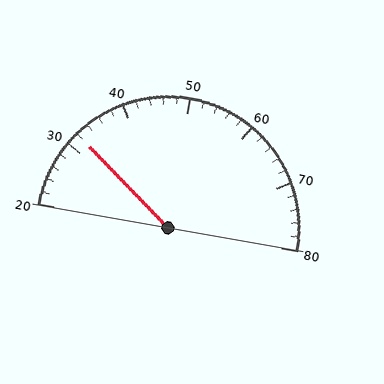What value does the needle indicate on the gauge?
The needle indicates approximately 32.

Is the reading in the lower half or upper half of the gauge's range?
The reading is in the lower half of the range (20 to 80).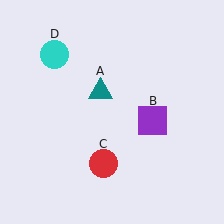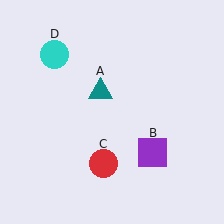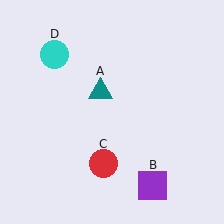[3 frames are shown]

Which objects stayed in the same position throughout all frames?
Teal triangle (object A) and red circle (object C) and cyan circle (object D) remained stationary.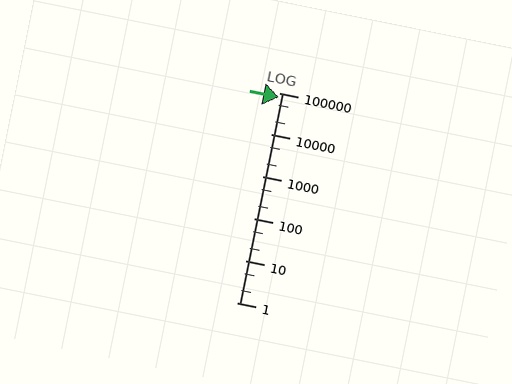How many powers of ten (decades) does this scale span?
The scale spans 5 decades, from 1 to 100000.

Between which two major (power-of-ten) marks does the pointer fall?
The pointer is between 10000 and 100000.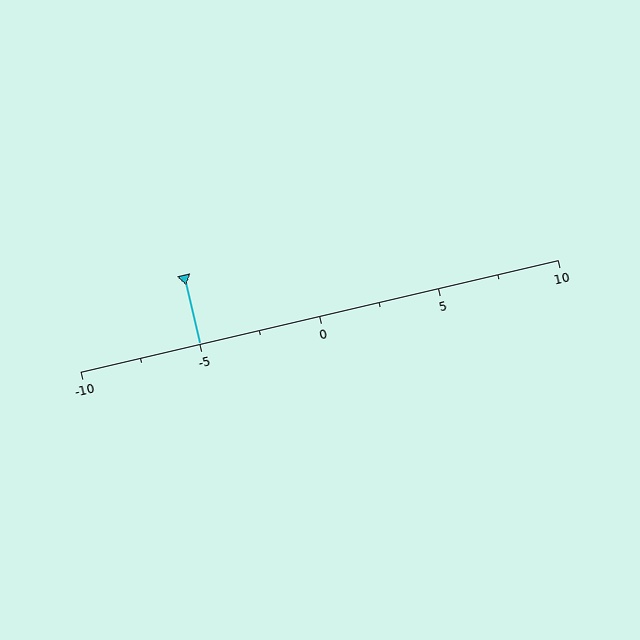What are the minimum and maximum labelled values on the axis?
The axis runs from -10 to 10.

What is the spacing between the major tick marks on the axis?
The major ticks are spaced 5 apart.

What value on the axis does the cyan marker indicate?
The marker indicates approximately -5.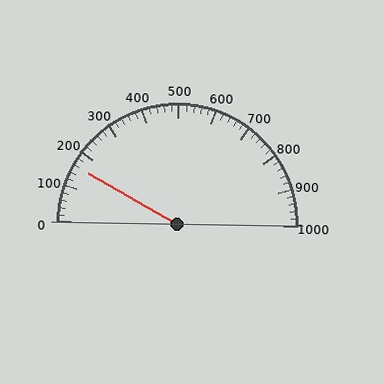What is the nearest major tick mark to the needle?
The nearest major tick mark is 200.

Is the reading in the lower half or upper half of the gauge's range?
The reading is in the lower half of the range (0 to 1000).